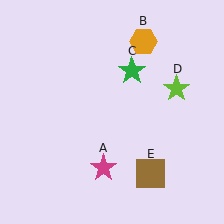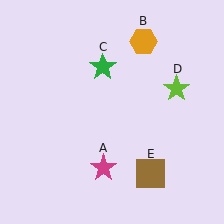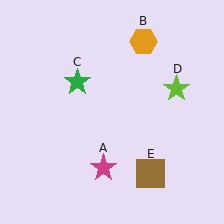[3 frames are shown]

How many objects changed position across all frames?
1 object changed position: green star (object C).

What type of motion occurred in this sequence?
The green star (object C) rotated counterclockwise around the center of the scene.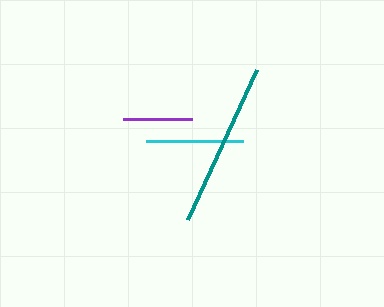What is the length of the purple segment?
The purple segment is approximately 69 pixels long.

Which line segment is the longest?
The teal line is the longest at approximately 166 pixels.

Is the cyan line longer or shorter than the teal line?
The teal line is longer than the cyan line.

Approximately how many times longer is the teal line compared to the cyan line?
The teal line is approximately 1.7 times the length of the cyan line.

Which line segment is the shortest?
The purple line is the shortest at approximately 69 pixels.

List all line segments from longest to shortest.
From longest to shortest: teal, cyan, purple.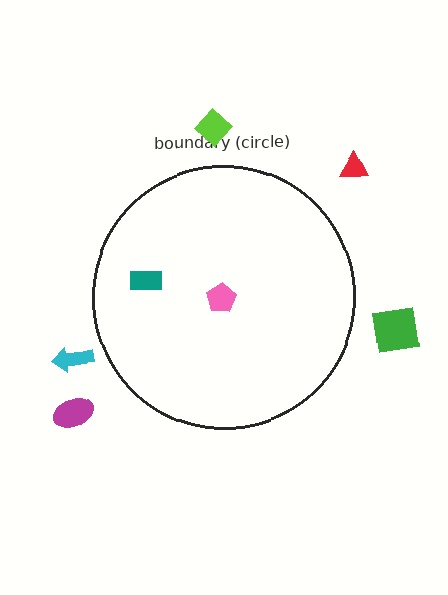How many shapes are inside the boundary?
2 inside, 5 outside.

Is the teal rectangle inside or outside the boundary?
Inside.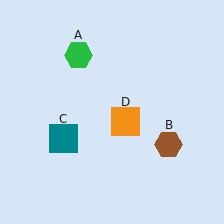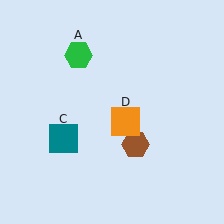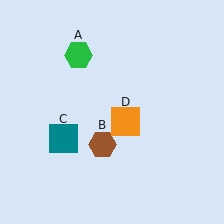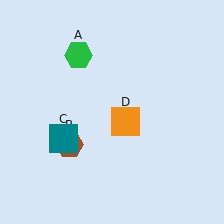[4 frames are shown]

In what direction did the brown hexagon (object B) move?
The brown hexagon (object B) moved left.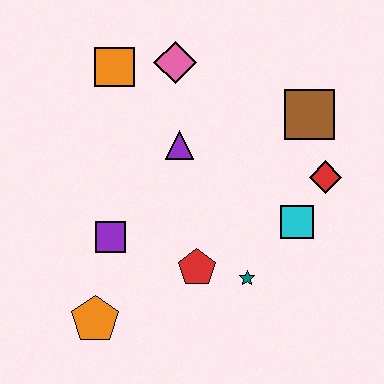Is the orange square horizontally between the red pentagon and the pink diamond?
No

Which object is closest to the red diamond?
The cyan square is closest to the red diamond.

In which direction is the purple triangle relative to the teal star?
The purple triangle is above the teal star.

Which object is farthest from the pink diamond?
The orange pentagon is farthest from the pink diamond.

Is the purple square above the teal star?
Yes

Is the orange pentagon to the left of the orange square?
Yes